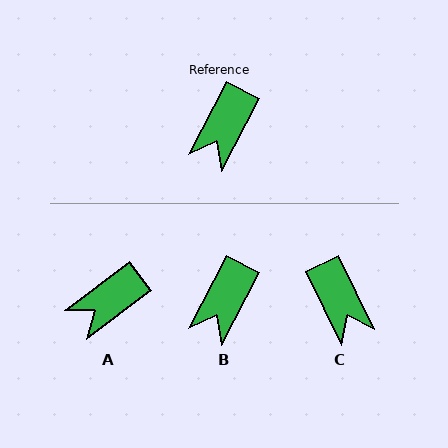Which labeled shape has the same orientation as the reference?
B.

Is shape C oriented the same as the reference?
No, it is off by about 54 degrees.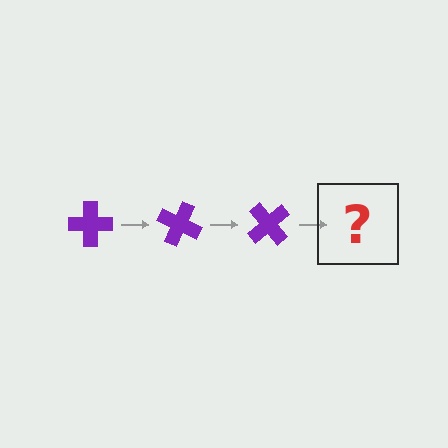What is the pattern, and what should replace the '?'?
The pattern is that the cross rotates 25 degrees each step. The '?' should be a purple cross rotated 75 degrees.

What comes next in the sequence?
The next element should be a purple cross rotated 75 degrees.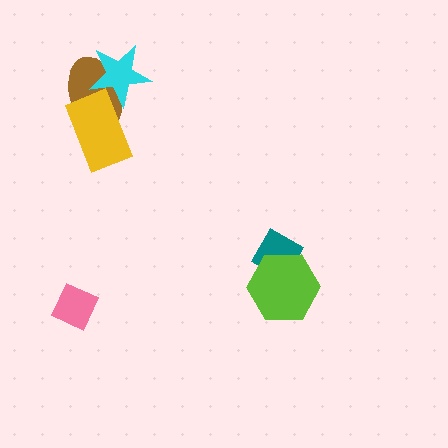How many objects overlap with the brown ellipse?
2 objects overlap with the brown ellipse.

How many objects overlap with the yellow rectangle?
2 objects overlap with the yellow rectangle.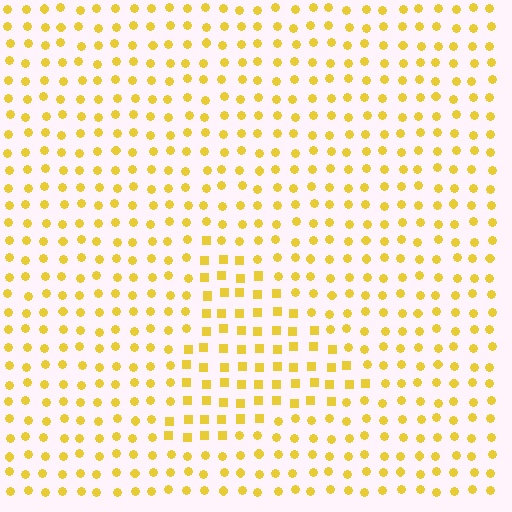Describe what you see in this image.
The image is filled with small yellow elements arranged in a uniform grid. A triangle-shaped region contains squares, while the surrounding area contains circles. The boundary is defined purely by the change in element shape.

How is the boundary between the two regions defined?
The boundary is defined by a change in element shape: squares inside vs. circles outside. All elements share the same color and spacing.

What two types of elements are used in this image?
The image uses squares inside the triangle region and circles outside it.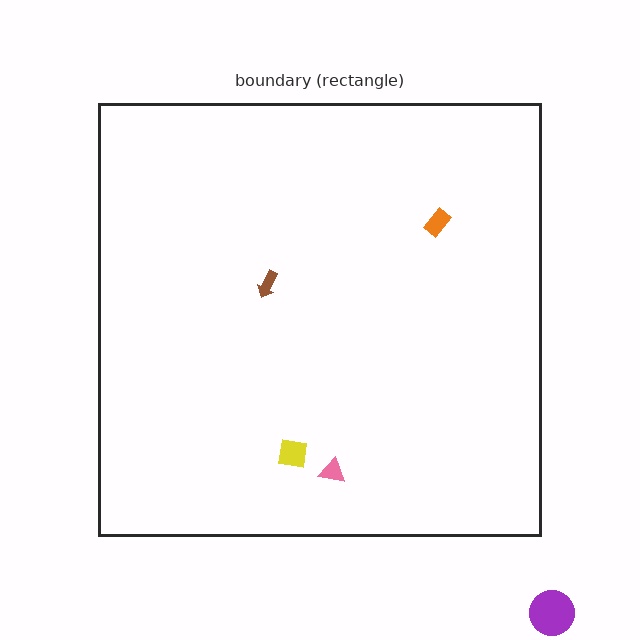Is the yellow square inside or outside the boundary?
Inside.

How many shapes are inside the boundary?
4 inside, 1 outside.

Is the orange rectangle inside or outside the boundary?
Inside.